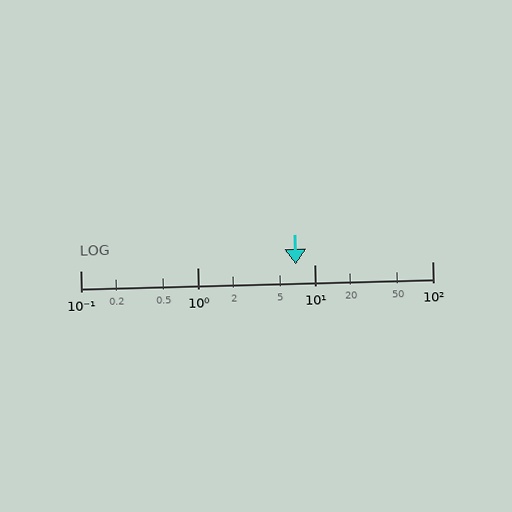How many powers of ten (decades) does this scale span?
The scale spans 3 decades, from 0.1 to 100.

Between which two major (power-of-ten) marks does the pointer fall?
The pointer is between 1 and 10.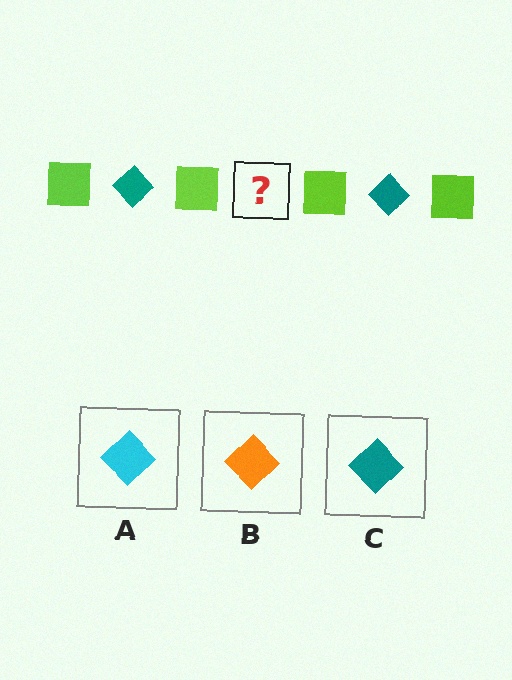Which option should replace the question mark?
Option C.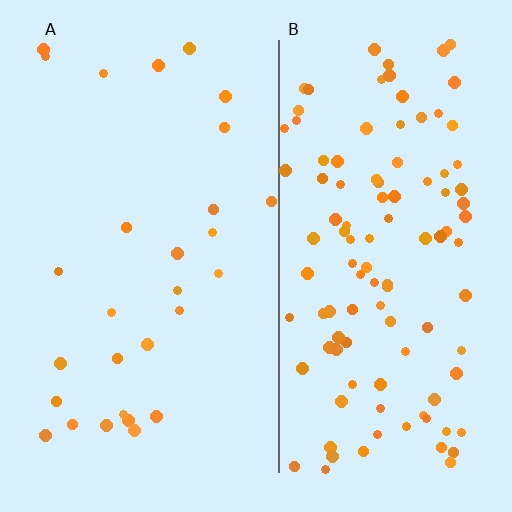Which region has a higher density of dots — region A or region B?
B (the right).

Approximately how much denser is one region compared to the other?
Approximately 3.9× — region B over region A.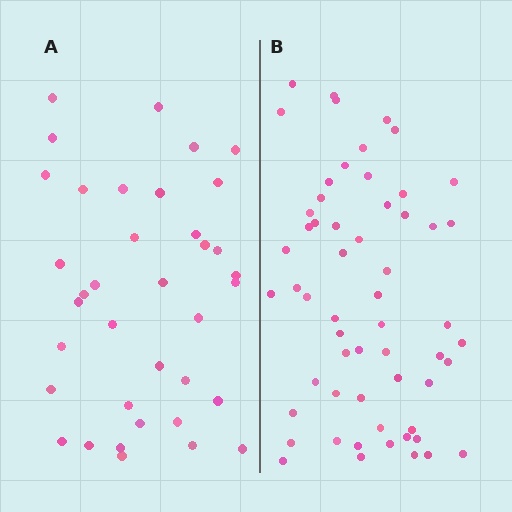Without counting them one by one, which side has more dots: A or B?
Region B (the right region) has more dots.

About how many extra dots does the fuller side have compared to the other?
Region B has approximately 20 more dots than region A.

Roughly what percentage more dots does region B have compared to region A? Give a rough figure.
About 55% more.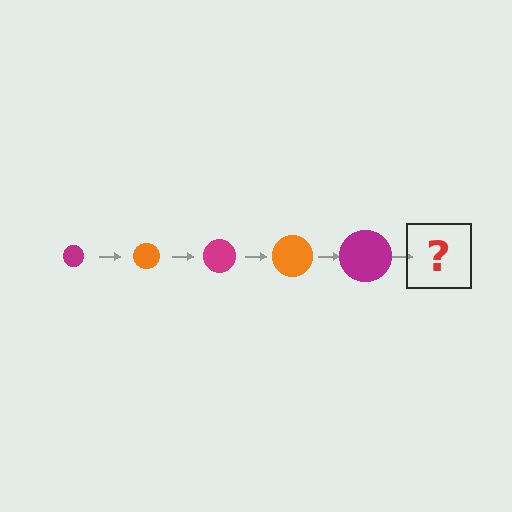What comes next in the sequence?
The next element should be an orange circle, larger than the previous one.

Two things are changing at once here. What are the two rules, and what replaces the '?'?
The two rules are that the circle grows larger each step and the color cycles through magenta and orange. The '?' should be an orange circle, larger than the previous one.